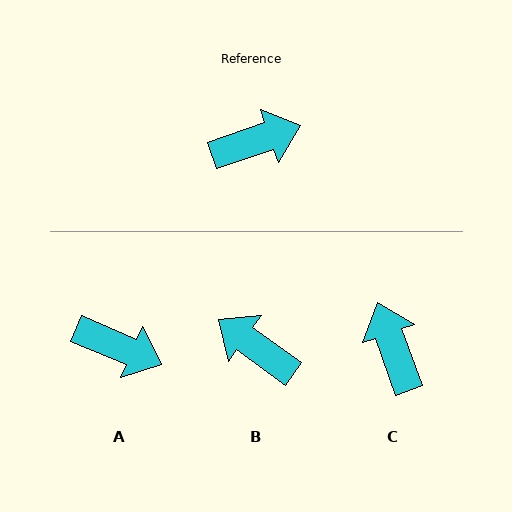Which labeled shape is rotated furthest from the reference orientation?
B, about 125 degrees away.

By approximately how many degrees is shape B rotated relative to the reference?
Approximately 125 degrees counter-clockwise.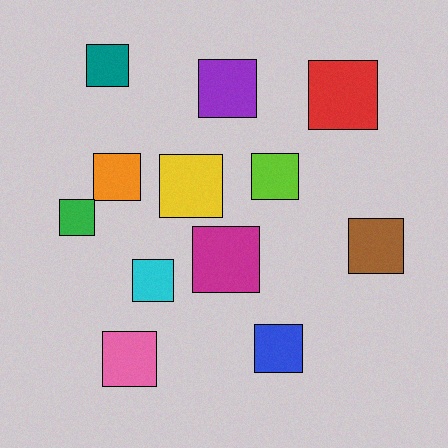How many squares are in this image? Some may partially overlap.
There are 12 squares.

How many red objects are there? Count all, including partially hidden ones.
There is 1 red object.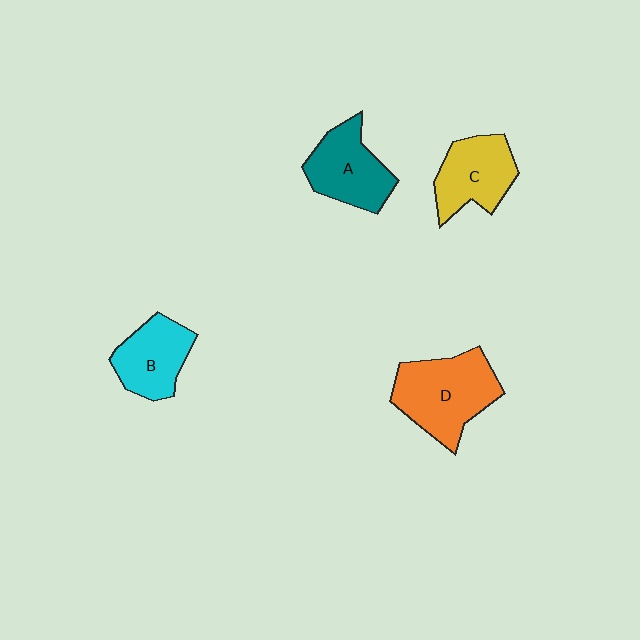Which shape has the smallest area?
Shape B (cyan).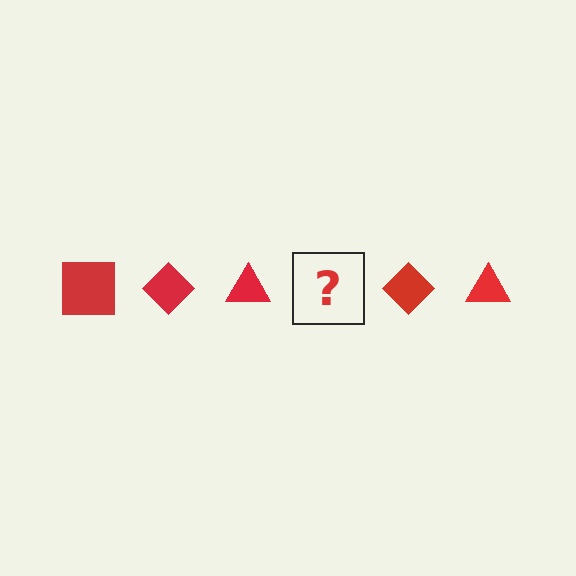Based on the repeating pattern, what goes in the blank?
The blank should be a red square.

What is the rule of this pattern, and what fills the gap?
The rule is that the pattern cycles through square, diamond, triangle shapes in red. The gap should be filled with a red square.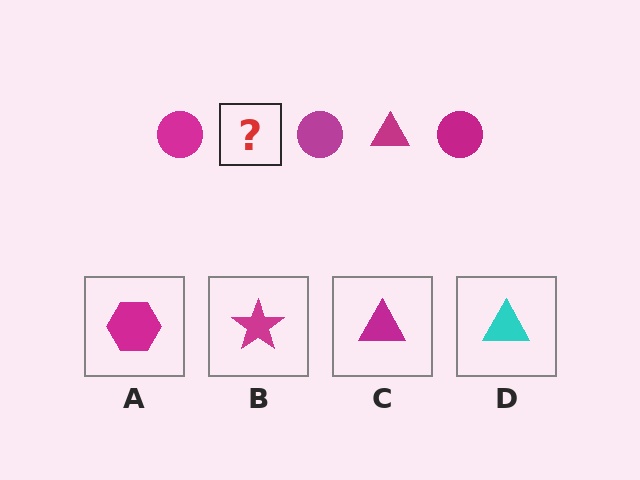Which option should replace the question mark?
Option C.